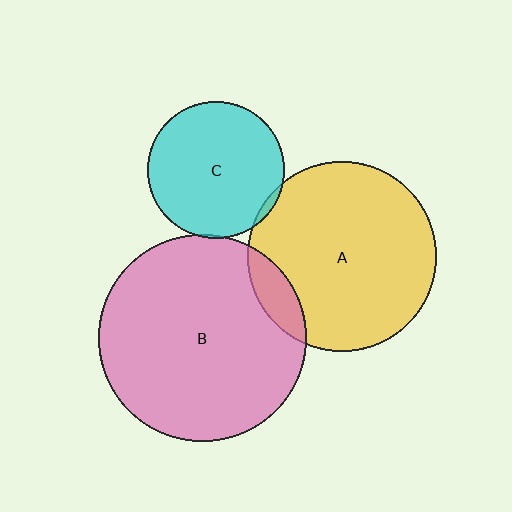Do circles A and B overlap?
Yes.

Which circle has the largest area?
Circle B (pink).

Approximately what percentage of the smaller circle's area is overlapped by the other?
Approximately 10%.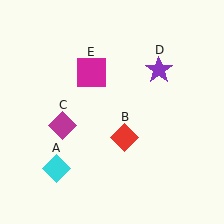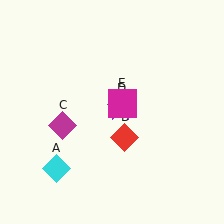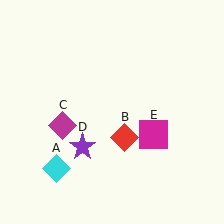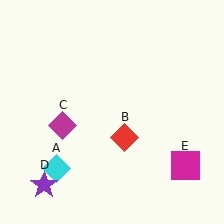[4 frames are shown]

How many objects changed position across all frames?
2 objects changed position: purple star (object D), magenta square (object E).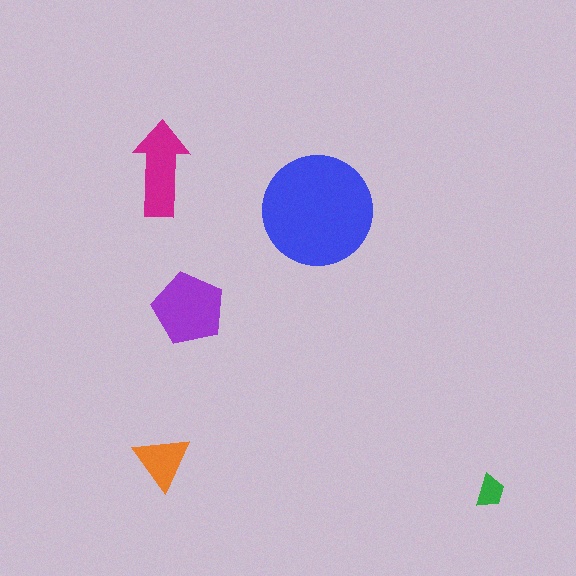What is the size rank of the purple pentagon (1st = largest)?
2nd.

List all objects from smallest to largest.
The green trapezoid, the orange triangle, the magenta arrow, the purple pentagon, the blue circle.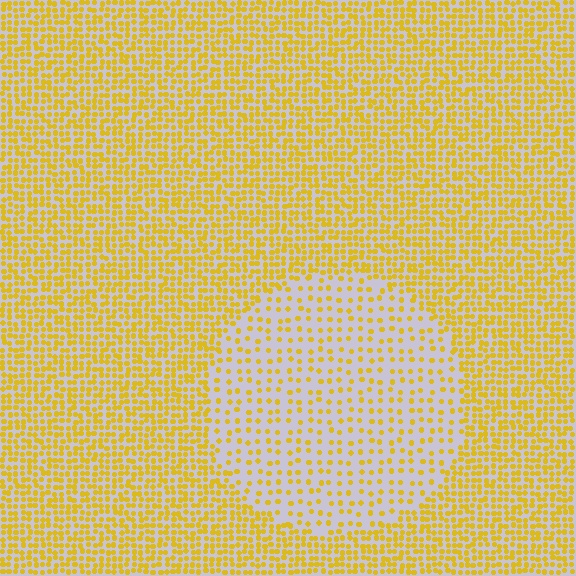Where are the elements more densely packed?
The elements are more densely packed outside the circle boundary.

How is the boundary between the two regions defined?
The boundary is defined by a change in element density (approximately 2.4x ratio). All elements are the same color, size, and shape.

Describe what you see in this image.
The image contains small yellow elements arranged at two different densities. A circle-shaped region is visible where the elements are less densely packed than the surrounding area.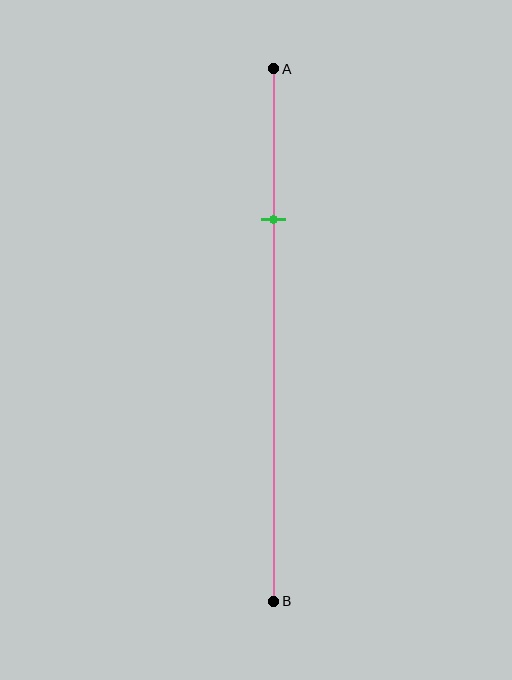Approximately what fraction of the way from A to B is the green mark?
The green mark is approximately 30% of the way from A to B.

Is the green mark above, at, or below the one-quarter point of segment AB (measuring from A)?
The green mark is below the one-quarter point of segment AB.